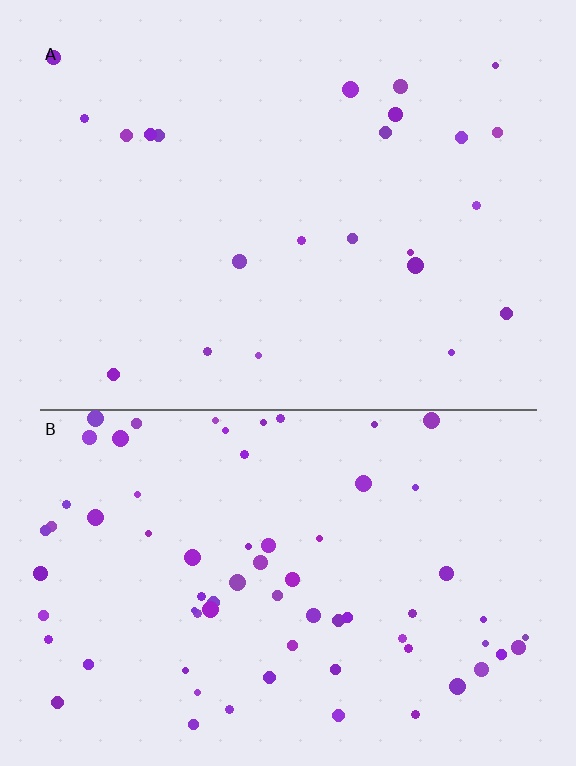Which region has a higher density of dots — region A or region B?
B (the bottom).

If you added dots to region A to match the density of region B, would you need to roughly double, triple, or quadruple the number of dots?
Approximately triple.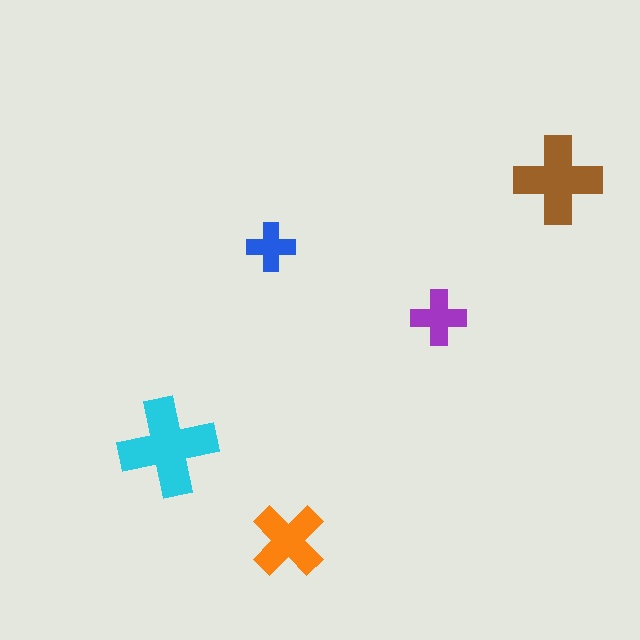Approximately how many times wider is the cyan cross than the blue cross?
About 2 times wider.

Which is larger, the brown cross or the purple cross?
The brown one.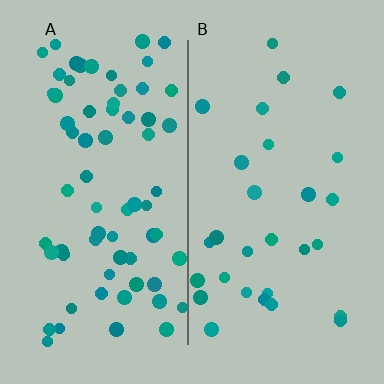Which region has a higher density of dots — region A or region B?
A (the left).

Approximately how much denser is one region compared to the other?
Approximately 2.4× — region A over region B.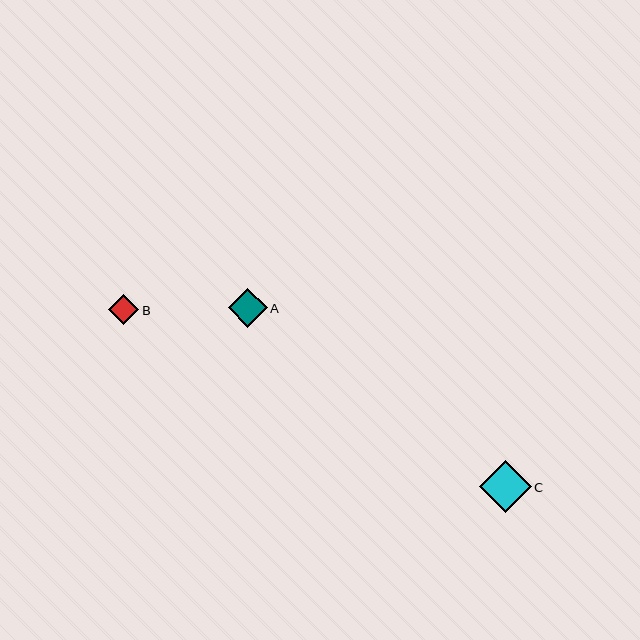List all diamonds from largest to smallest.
From largest to smallest: C, A, B.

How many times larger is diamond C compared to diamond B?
Diamond C is approximately 1.7 times the size of diamond B.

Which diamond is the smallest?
Diamond B is the smallest with a size of approximately 30 pixels.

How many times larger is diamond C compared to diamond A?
Diamond C is approximately 1.3 times the size of diamond A.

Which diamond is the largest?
Diamond C is the largest with a size of approximately 52 pixels.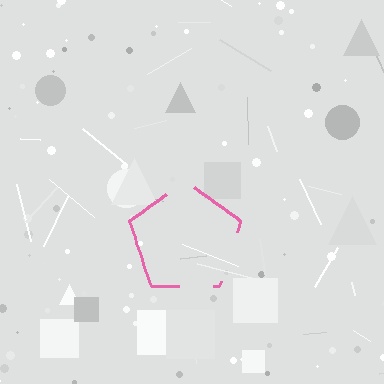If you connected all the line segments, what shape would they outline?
They would outline a pentagon.